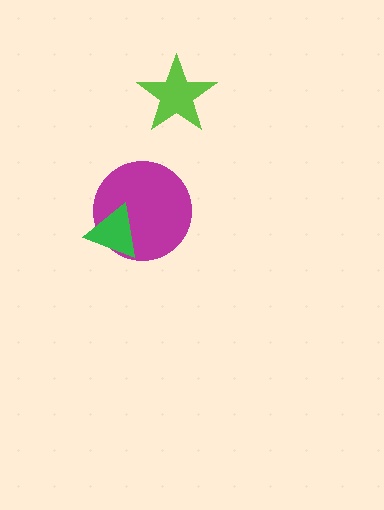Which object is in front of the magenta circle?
The green triangle is in front of the magenta circle.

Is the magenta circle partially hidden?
Yes, it is partially covered by another shape.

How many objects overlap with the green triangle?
1 object overlaps with the green triangle.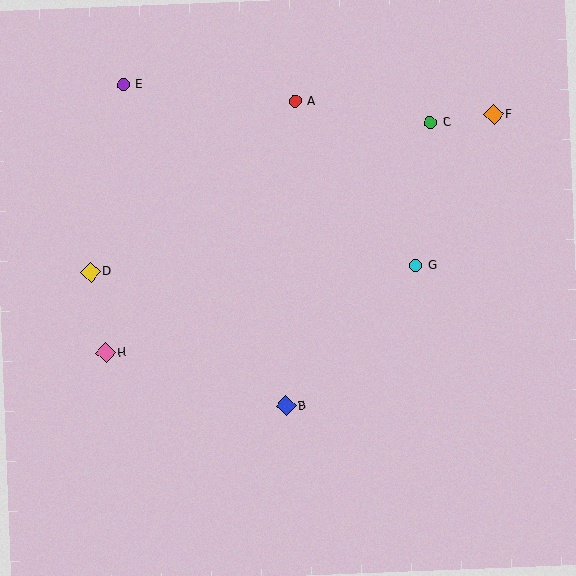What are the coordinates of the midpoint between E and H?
The midpoint between E and H is at (114, 219).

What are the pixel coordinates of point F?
Point F is at (493, 115).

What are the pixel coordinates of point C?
Point C is at (430, 122).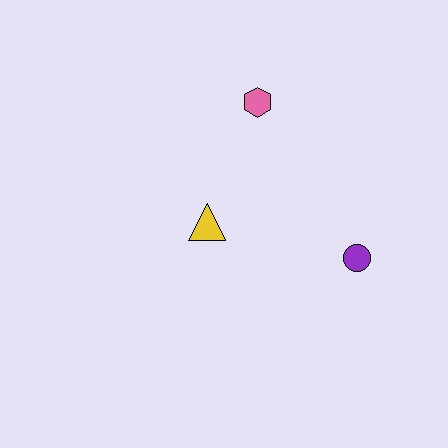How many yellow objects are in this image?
There is 1 yellow object.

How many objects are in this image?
There are 3 objects.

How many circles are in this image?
There is 1 circle.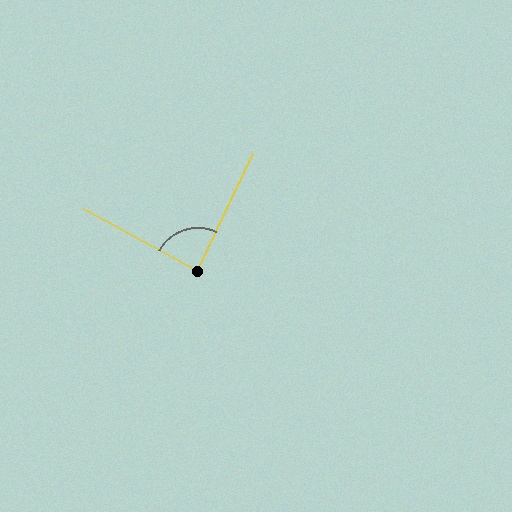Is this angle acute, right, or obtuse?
It is approximately a right angle.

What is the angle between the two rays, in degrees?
Approximately 87 degrees.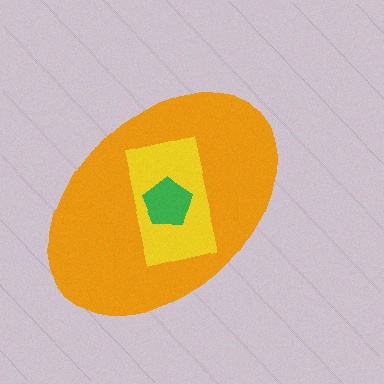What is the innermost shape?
The green pentagon.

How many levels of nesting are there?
3.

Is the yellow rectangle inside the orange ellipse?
Yes.